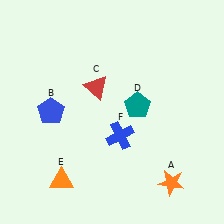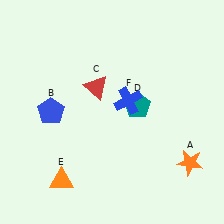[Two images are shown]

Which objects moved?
The objects that moved are: the orange star (A), the blue cross (F).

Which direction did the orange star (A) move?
The orange star (A) moved up.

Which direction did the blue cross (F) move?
The blue cross (F) moved up.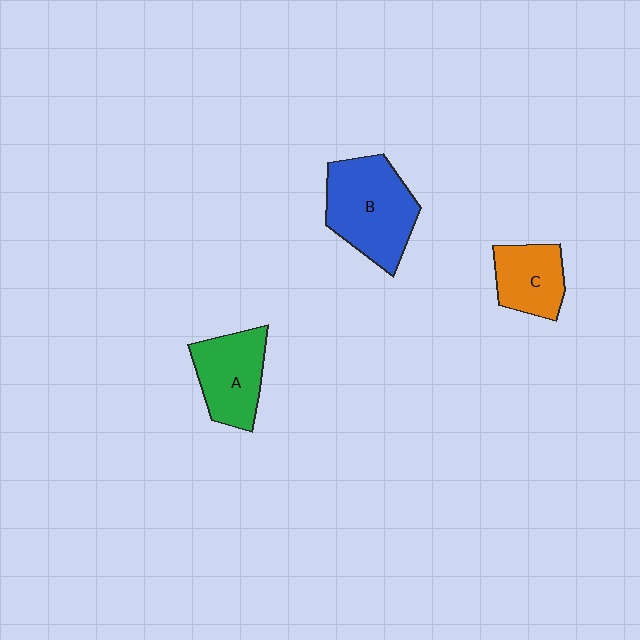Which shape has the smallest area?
Shape C (orange).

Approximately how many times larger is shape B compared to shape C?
Approximately 1.7 times.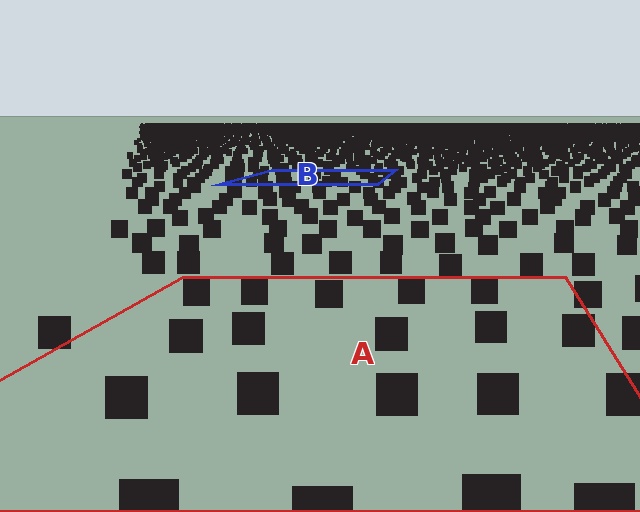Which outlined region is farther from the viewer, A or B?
Region B is farther from the viewer — the texture elements inside it appear smaller and more densely packed.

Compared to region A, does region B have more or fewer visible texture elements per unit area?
Region B has more texture elements per unit area — they are packed more densely because it is farther away.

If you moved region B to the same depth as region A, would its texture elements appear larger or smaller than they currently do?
They would appear larger. At a closer depth, the same texture elements are projected at a bigger on-screen size.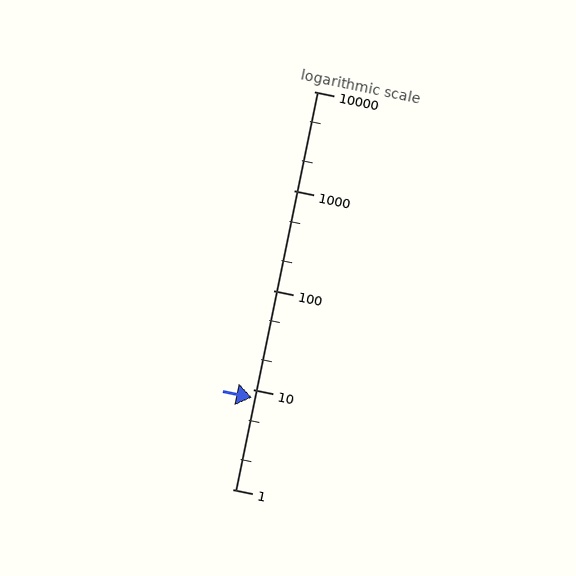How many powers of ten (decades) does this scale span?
The scale spans 4 decades, from 1 to 10000.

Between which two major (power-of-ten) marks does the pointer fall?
The pointer is between 1 and 10.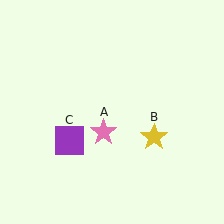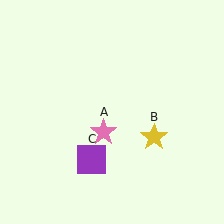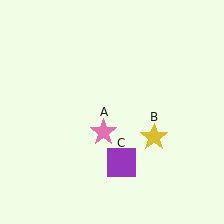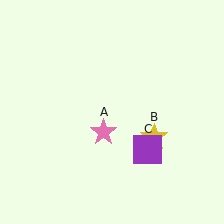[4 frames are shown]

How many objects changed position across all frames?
1 object changed position: purple square (object C).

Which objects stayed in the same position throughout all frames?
Pink star (object A) and yellow star (object B) remained stationary.